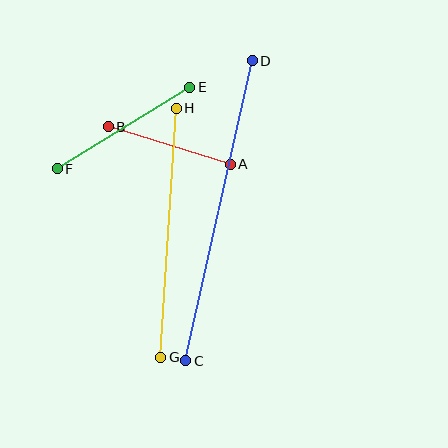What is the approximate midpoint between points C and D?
The midpoint is at approximately (219, 211) pixels.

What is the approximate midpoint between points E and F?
The midpoint is at approximately (124, 128) pixels.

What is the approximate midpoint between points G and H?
The midpoint is at approximately (169, 233) pixels.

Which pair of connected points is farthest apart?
Points C and D are farthest apart.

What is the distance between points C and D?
The distance is approximately 307 pixels.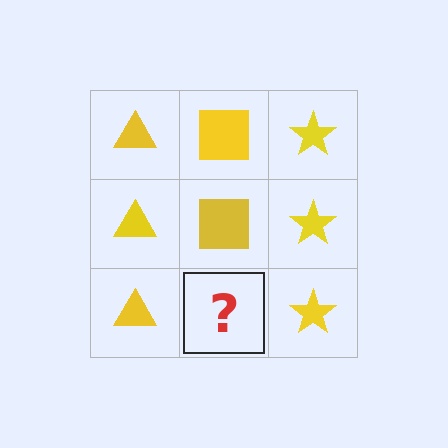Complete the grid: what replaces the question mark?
The question mark should be replaced with a yellow square.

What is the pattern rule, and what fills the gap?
The rule is that each column has a consistent shape. The gap should be filled with a yellow square.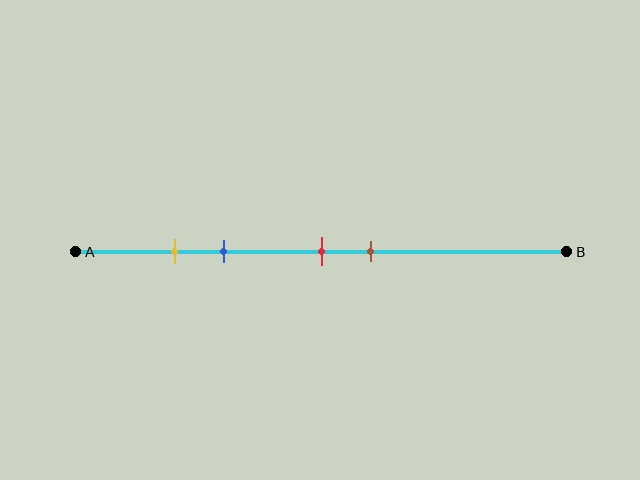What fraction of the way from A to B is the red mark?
The red mark is approximately 50% (0.5) of the way from A to B.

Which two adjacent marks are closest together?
The yellow and blue marks are the closest adjacent pair.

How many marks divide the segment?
There are 4 marks dividing the segment.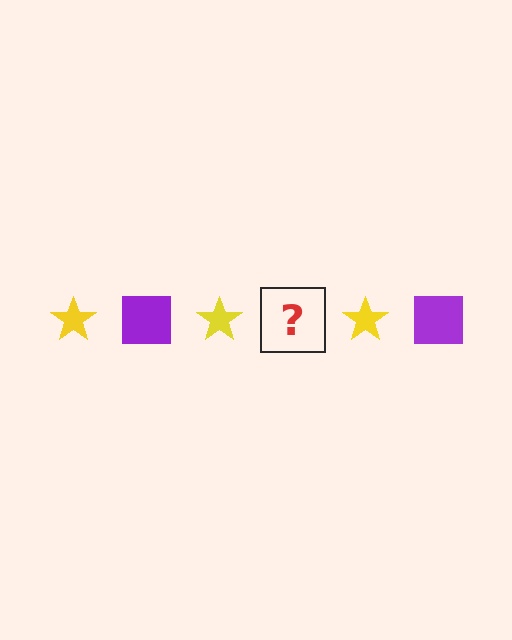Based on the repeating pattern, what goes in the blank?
The blank should be a purple square.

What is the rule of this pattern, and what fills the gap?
The rule is that the pattern alternates between yellow star and purple square. The gap should be filled with a purple square.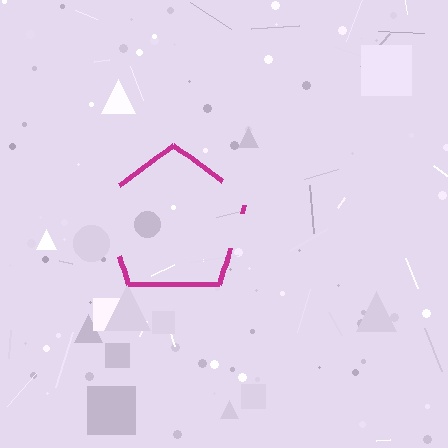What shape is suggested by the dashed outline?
The dashed outline suggests a pentagon.